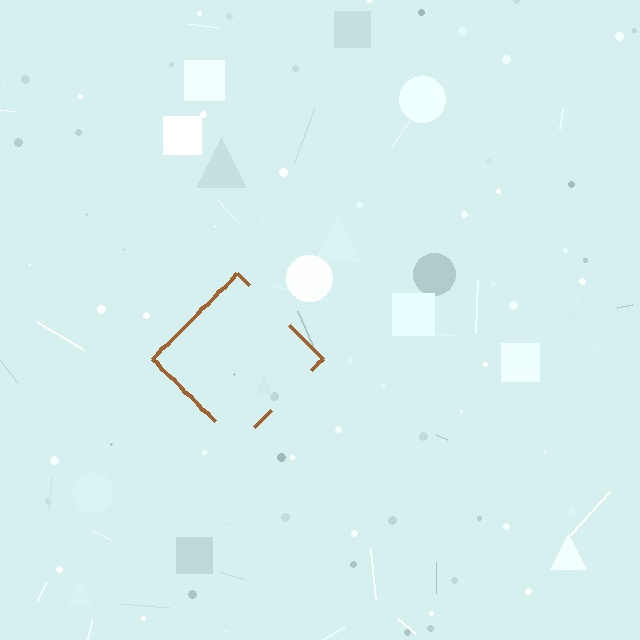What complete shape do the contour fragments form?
The contour fragments form a diamond.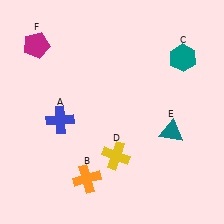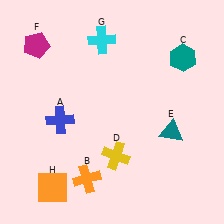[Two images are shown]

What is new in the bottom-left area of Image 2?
An orange square (H) was added in the bottom-left area of Image 2.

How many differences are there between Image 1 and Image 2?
There are 2 differences between the two images.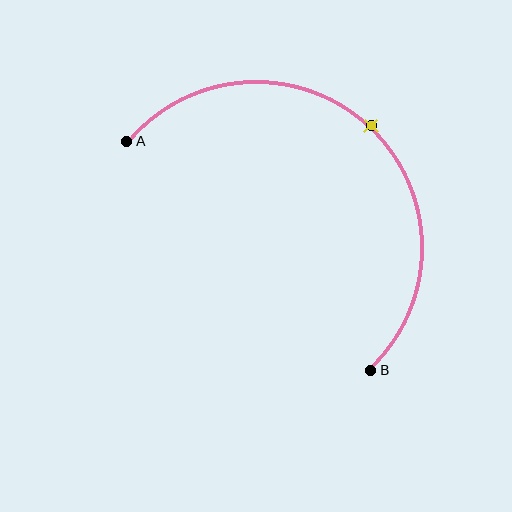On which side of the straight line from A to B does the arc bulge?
The arc bulges above and to the right of the straight line connecting A and B.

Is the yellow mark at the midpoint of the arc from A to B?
Yes. The yellow mark lies on the arc at equal arc-length from both A and B — it is the arc midpoint.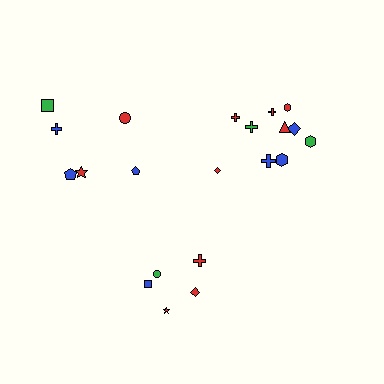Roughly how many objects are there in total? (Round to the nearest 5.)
Roughly 20 objects in total.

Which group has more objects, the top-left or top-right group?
The top-right group.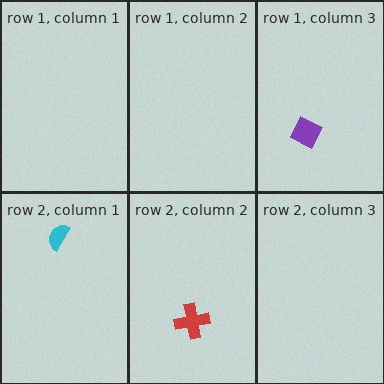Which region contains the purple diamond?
The row 1, column 3 region.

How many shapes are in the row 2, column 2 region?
1.